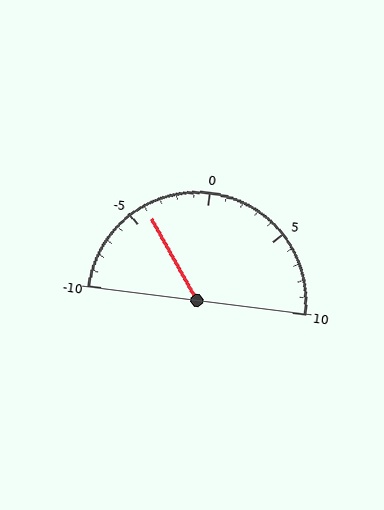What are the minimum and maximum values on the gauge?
The gauge ranges from -10 to 10.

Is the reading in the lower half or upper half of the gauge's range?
The reading is in the lower half of the range (-10 to 10).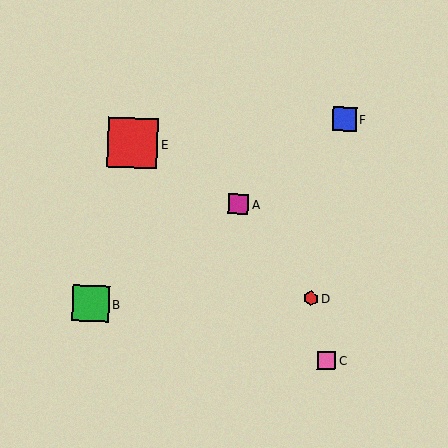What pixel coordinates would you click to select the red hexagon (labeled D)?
Click at (311, 298) to select the red hexagon D.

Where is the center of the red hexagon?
The center of the red hexagon is at (311, 298).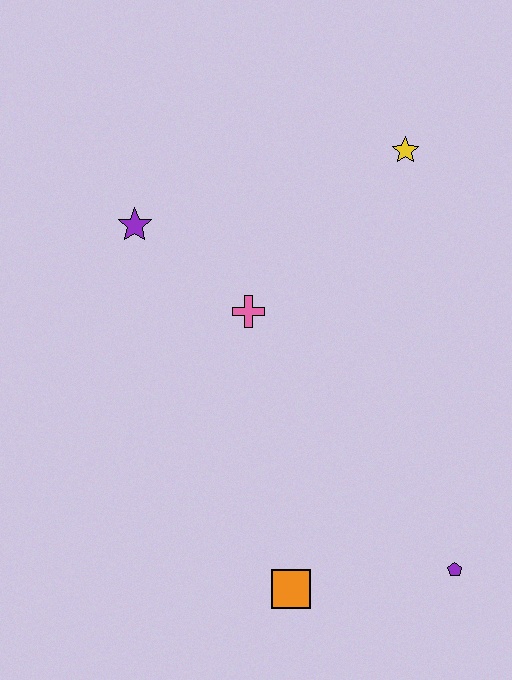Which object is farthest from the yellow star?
The orange square is farthest from the yellow star.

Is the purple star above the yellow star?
No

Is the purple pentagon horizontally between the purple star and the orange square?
No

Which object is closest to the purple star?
The pink cross is closest to the purple star.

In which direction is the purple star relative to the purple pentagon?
The purple star is above the purple pentagon.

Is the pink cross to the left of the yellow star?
Yes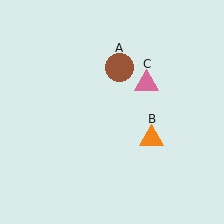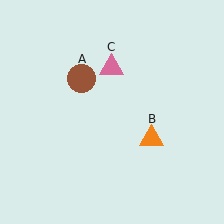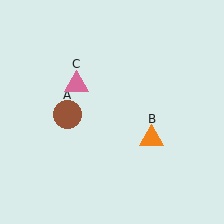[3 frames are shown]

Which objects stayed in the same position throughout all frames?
Orange triangle (object B) remained stationary.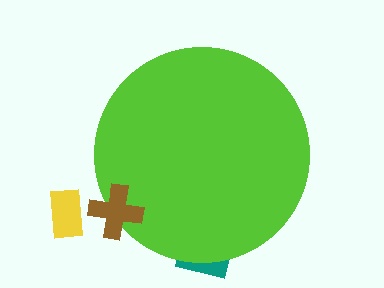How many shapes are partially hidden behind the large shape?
1 shape is partially hidden.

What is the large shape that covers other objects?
A lime circle.